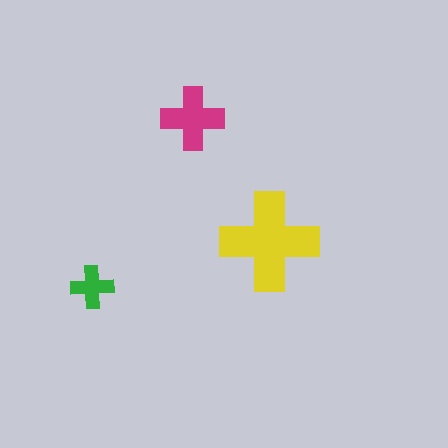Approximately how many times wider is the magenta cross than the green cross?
About 1.5 times wider.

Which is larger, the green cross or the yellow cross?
The yellow one.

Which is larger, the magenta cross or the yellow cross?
The yellow one.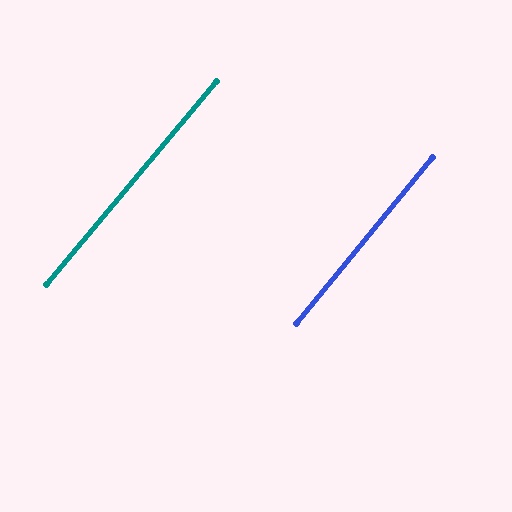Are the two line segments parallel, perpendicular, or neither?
Parallel — their directions differ by only 0.8°.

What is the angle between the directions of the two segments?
Approximately 1 degree.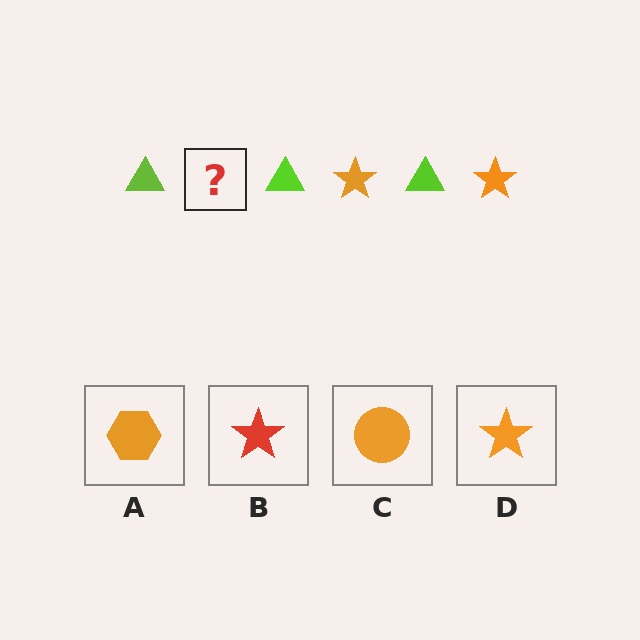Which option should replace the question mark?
Option D.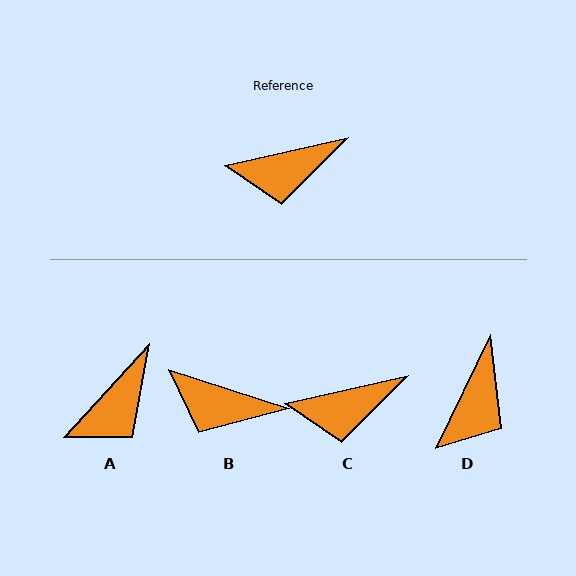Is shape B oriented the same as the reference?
No, it is off by about 30 degrees.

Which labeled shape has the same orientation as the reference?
C.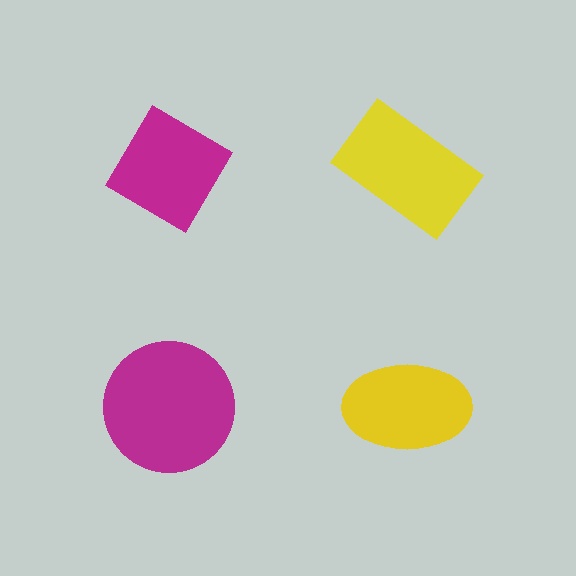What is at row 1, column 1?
A magenta diamond.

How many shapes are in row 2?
2 shapes.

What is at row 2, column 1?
A magenta circle.